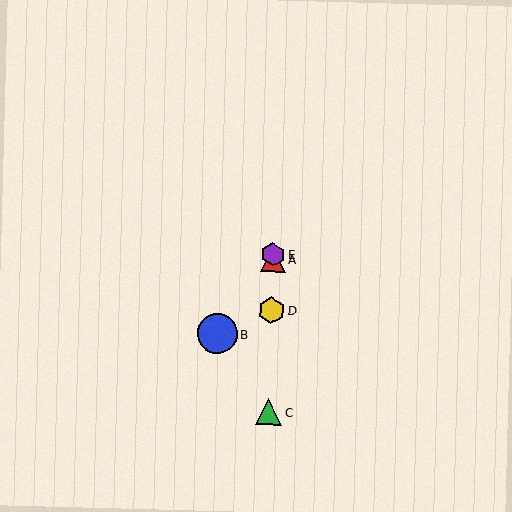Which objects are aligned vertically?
Objects A, C, D, E are aligned vertically.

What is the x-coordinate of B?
Object B is at x≈217.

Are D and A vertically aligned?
Yes, both are at x≈271.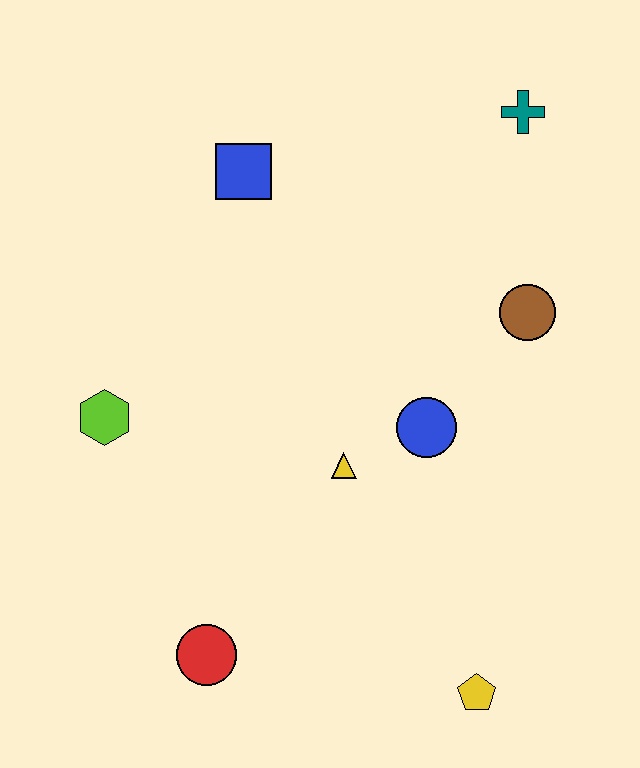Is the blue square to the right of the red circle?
Yes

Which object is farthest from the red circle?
The teal cross is farthest from the red circle.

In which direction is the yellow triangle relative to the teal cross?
The yellow triangle is below the teal cross.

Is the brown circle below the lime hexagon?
No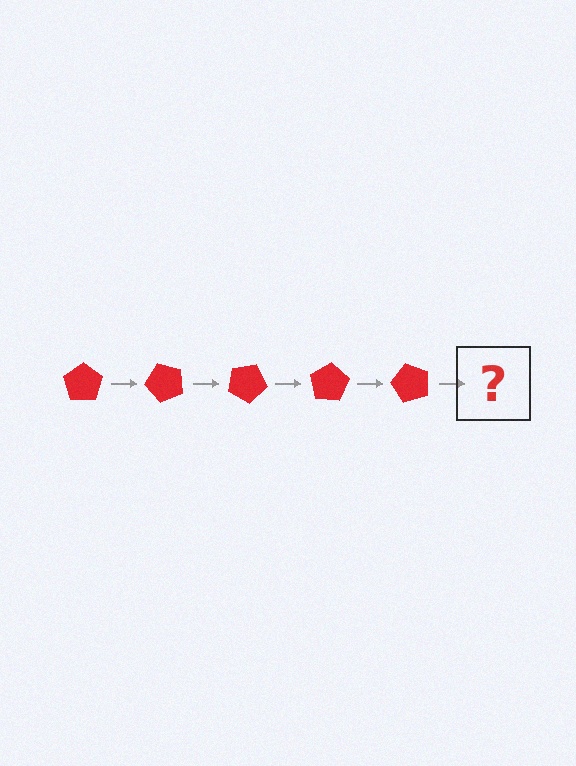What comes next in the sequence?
The next element should be a red pentagon rotated 250 degrees.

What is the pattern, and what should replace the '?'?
The pattern is that the pentagon rotates 50 degrees each step. The '?' should be a red pentagon rotated 250 degrees.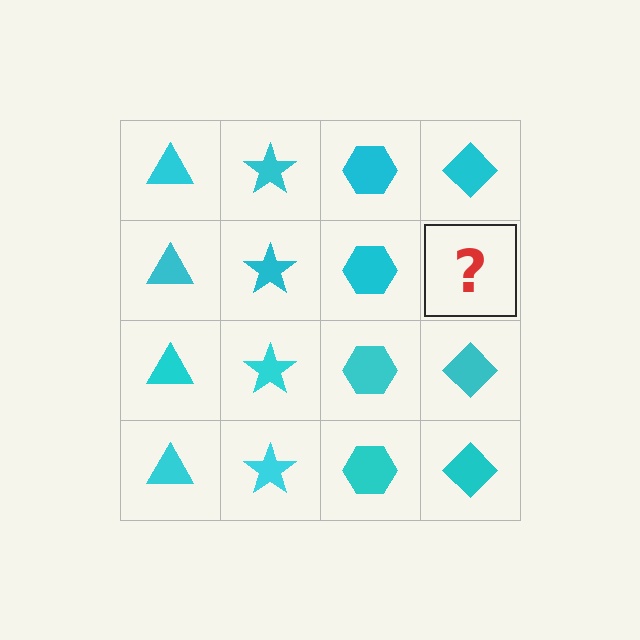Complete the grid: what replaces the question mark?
The question mark should be replaced with a cyan diamond.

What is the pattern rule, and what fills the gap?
The rule is that each column has a consistent shape. The gap should be filled with a cyan diamond.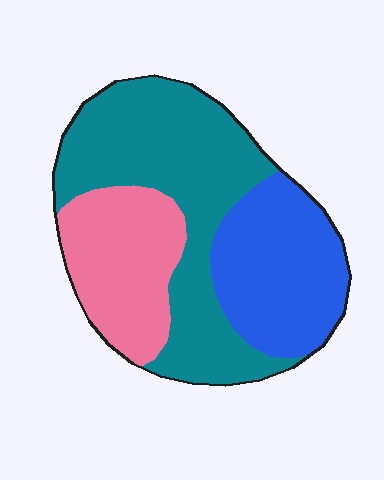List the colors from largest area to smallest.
From largest to smallest: teal, blue, pink.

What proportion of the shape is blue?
Blue takes up between a sixth and a third of the shape.